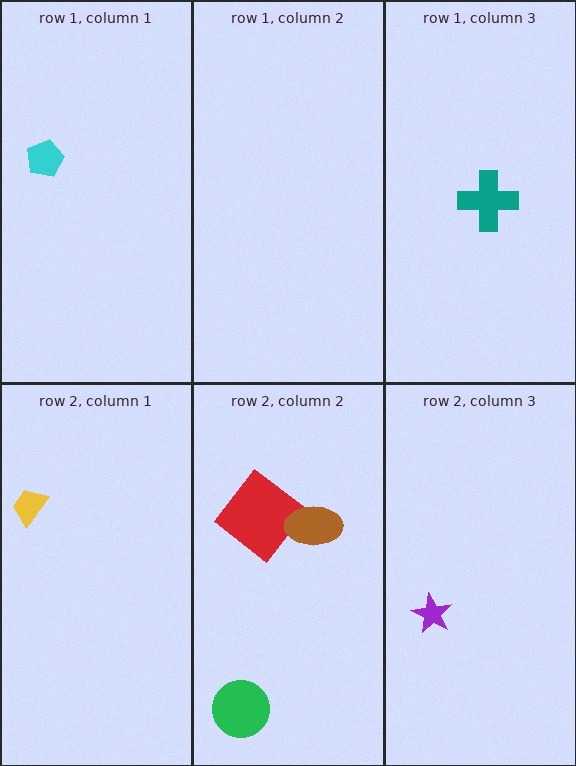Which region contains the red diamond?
The row 2, column 2 region.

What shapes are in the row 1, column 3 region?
The teal cross.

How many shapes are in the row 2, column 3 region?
1.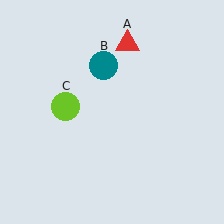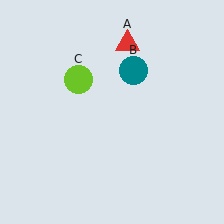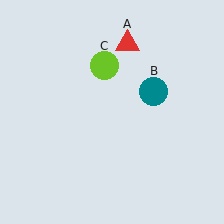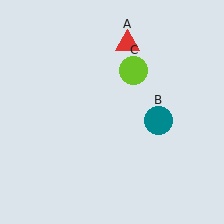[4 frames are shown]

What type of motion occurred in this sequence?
The teal circle (object B), lime circle (object C) rotated clockwise around the center of the scene.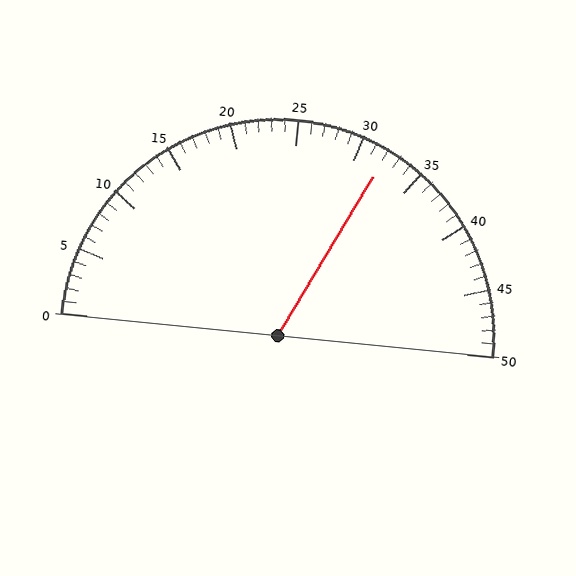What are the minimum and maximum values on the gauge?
The gauge ranges from 0 to 50.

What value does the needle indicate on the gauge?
The needle indicates approximately 32.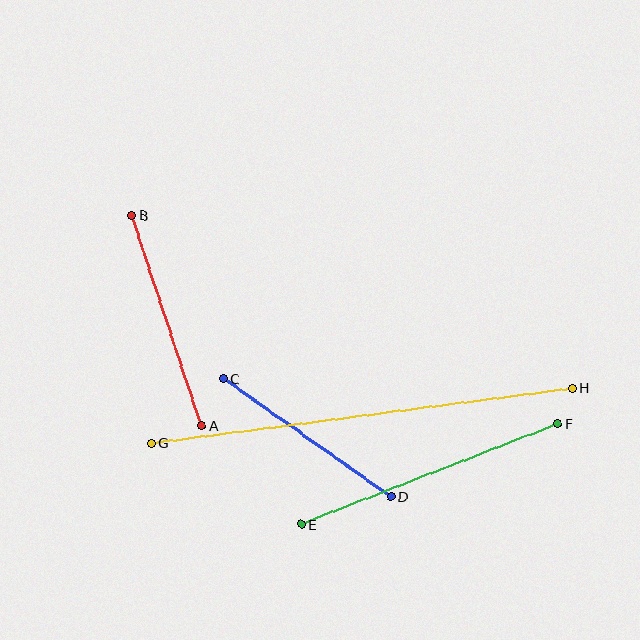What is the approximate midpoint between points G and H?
The midpoint is at approximately (362, 416) pixels.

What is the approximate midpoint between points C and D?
The midpoint is at approximately (307, 438) pixels.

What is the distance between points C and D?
The distance is approximately 205 pixels.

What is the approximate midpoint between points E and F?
The midpoint is at approximately (429, 474) pixels.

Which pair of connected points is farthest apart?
Points G and H are farthest apart.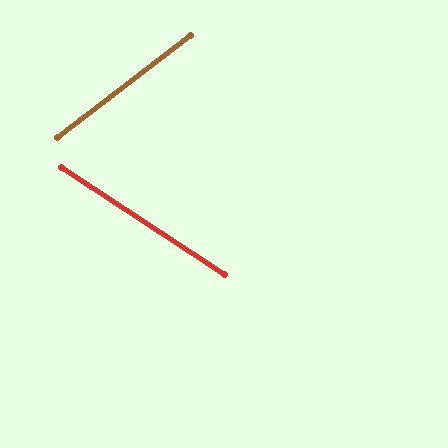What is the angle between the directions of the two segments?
Approximately 70 degrees.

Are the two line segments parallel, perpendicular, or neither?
Neither parallel nor perpendicular — they differ by about 70°.